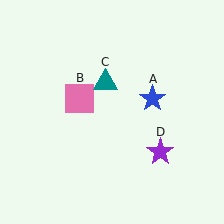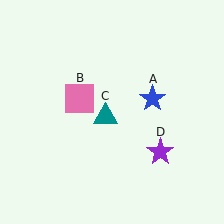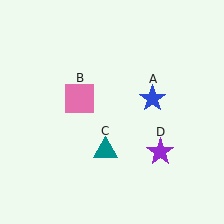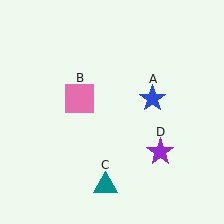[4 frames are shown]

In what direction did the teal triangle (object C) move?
The teal triangle (object C) moved down.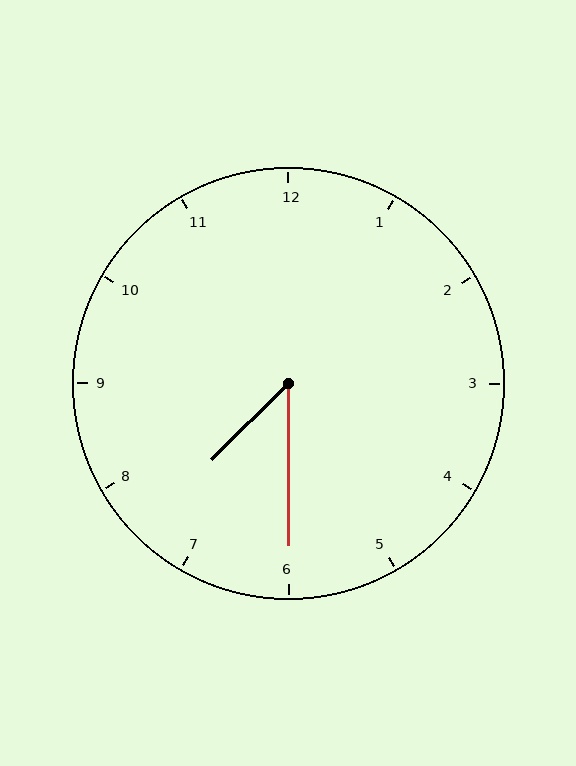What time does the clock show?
7:30.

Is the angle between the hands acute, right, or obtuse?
It is acute.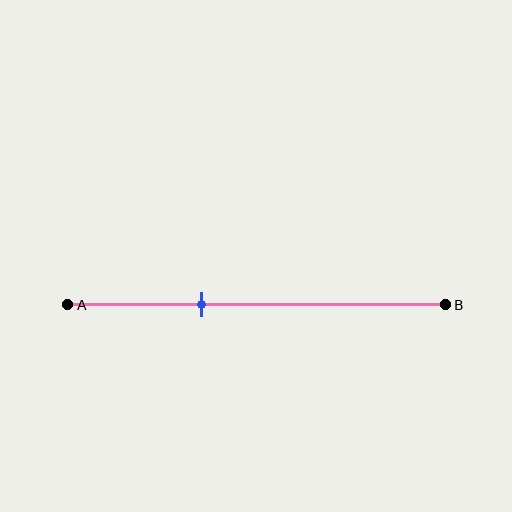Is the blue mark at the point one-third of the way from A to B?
Yes, the mark is approximately at the one-third point.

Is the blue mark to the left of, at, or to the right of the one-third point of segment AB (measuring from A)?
The blue mark is approximately at the one-third point of segment AB.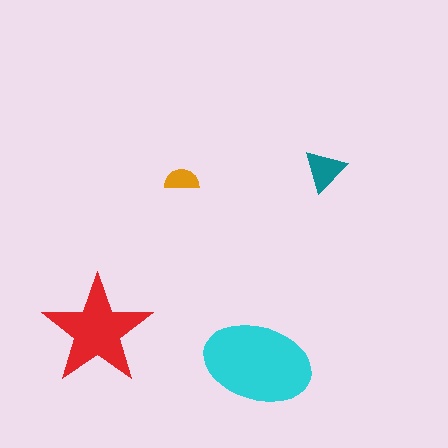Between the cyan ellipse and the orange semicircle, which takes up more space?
The cyan ellipse.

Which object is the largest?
The cyan ellipse.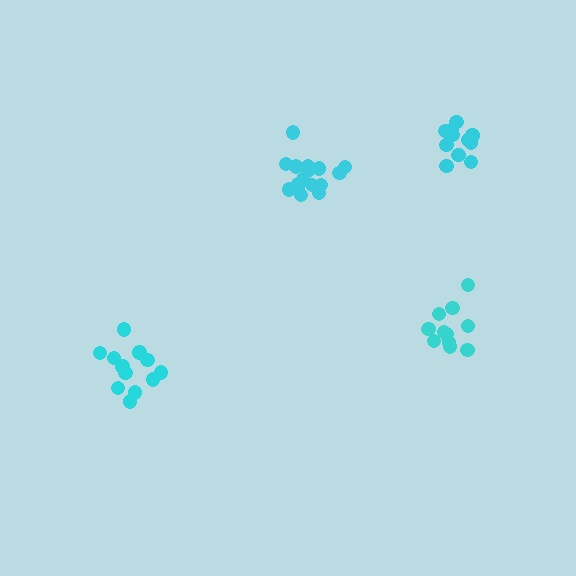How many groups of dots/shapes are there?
There are 4 groups.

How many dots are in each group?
Group 1: 11 dots, Group 2: 16 dots, Group 3: 13 dots, Group 4: 11 dots (51 total).